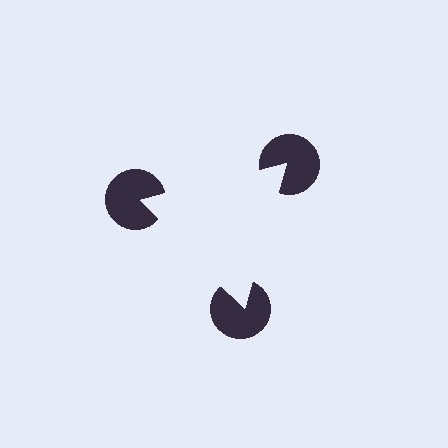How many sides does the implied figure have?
3 sides.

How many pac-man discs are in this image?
There are 3 — one at each vertex of the illusory triangle.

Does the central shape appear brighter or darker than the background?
It typically appears slightly brighter than the background, even though no actual brightness change is drawn.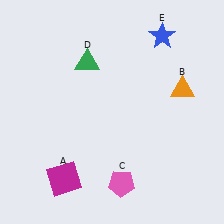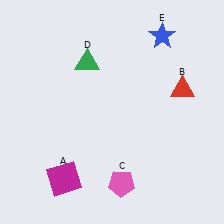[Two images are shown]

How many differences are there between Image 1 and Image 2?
There is 1 difference between the two images.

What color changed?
The triangle (B) changed from orange in Image 1 to red in Image 2.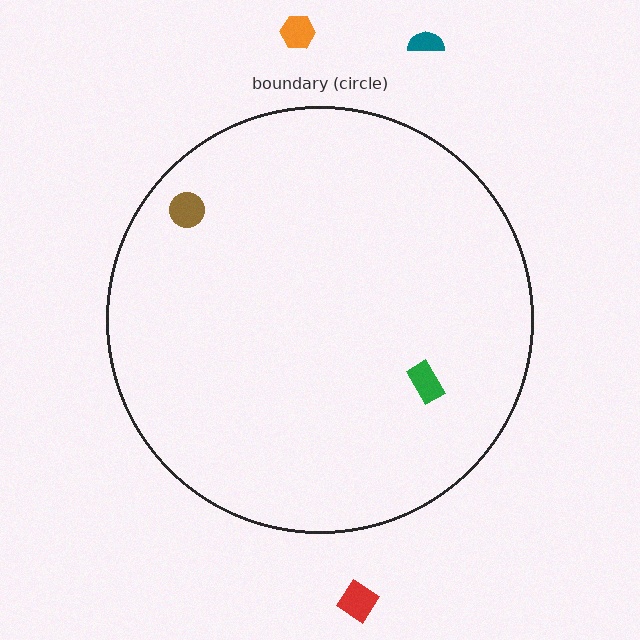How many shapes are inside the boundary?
2 inside, 3 outside.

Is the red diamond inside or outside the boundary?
Outside.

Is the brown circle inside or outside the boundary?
Inside.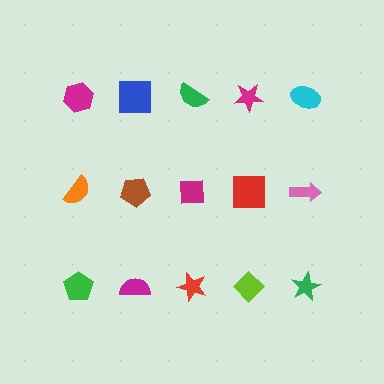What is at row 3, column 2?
A magenta semicircle.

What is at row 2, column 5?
A pink arrow.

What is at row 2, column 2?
A brown pentagon.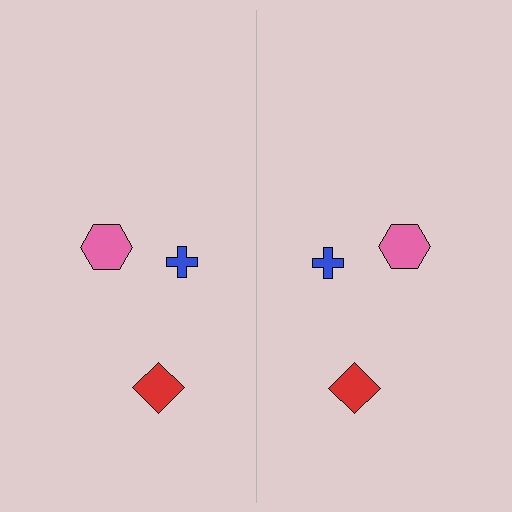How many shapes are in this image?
There are 6 shapes in this image.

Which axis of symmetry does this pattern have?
The pattern has a vertical axis of symmetry running through the center of the image.